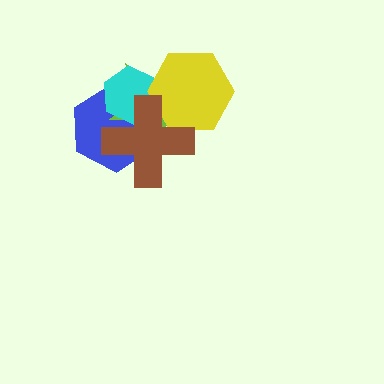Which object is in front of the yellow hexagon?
The brown cross is in front of the yellow hexagon.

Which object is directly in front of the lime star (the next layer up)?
The cyan hexagon is directly in front of the lime star.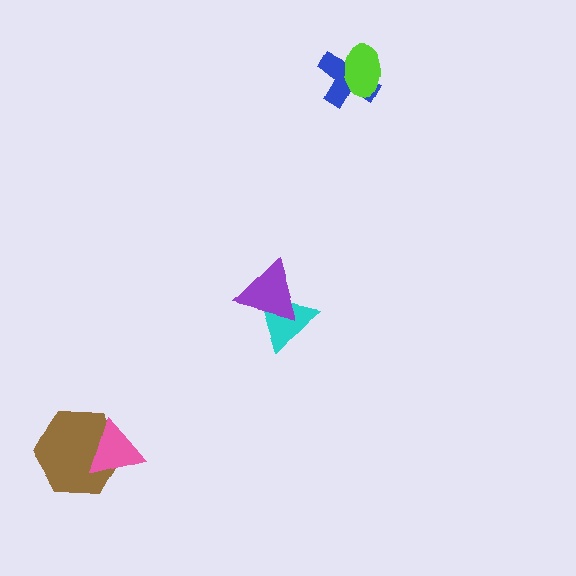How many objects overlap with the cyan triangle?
1 object overlaps with the cyan triangle.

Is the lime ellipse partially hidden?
No, no other shape covers it.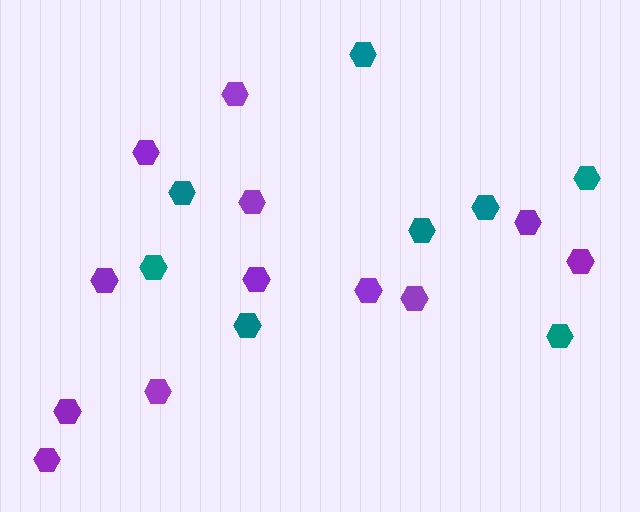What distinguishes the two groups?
There are 2 groups: one group of teal hexagons (8) and one group of purple hexagons (12).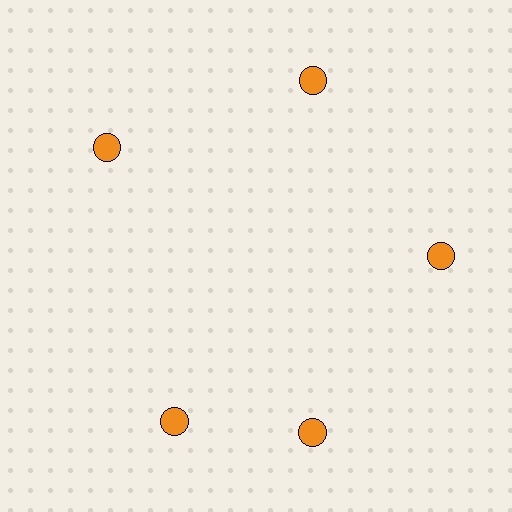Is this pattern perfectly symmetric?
No. The 5 orange circles are arranged in a ring, but one element near the 8 o'clock position is rotated out of alignment along the ring, breaking the 5-fold rotational symmetry.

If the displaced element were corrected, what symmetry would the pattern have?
It would have 5-fold rotational symmetry — the pattern would map onto itself every 72 degrees.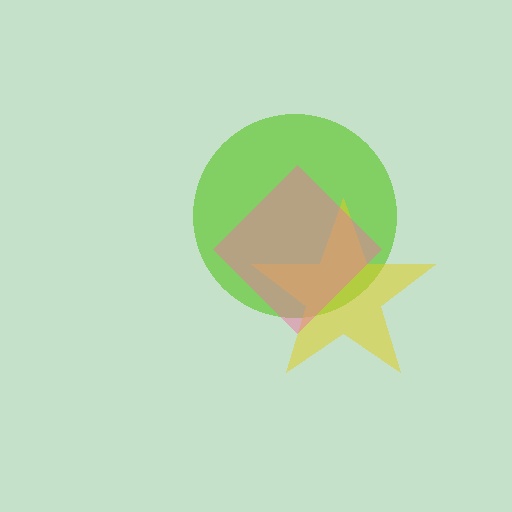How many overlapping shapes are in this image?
There are 3 overlapping shapes in the image.